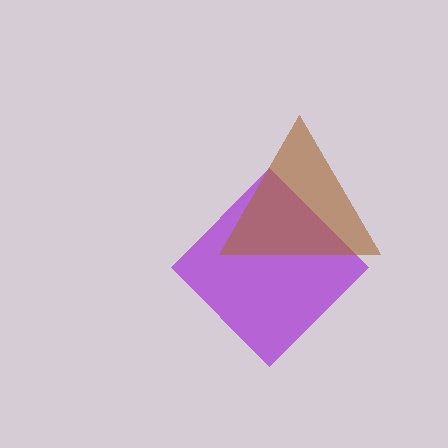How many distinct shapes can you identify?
There are 2 distinct shapes: a purple diamond, a brown triangle.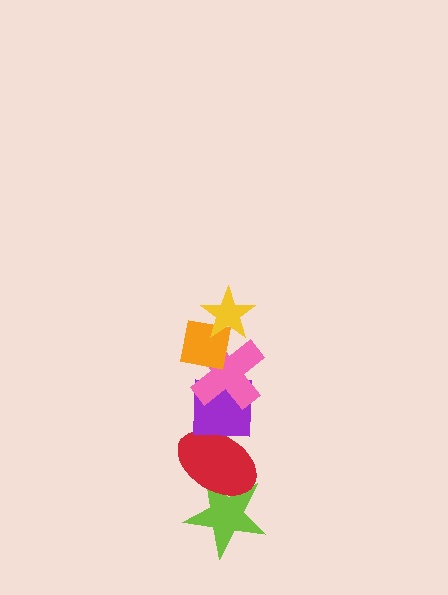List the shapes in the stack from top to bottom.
From top to bottom: the yellow star, the orange square, the pink cross, the purple square, the red ellipse, the lime star.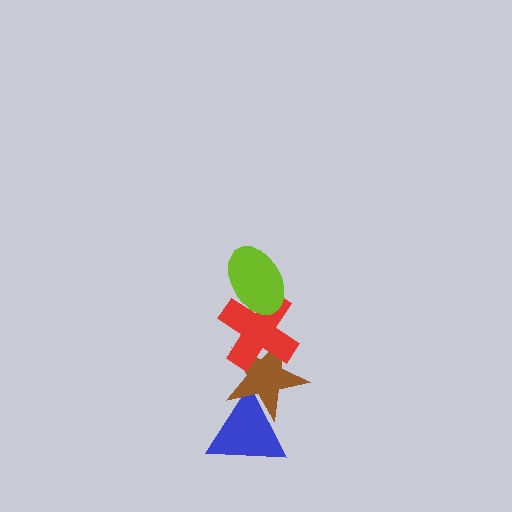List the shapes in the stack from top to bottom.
From top to bottom: the lime ellipse, the red cross, the brown star, the blue triangle.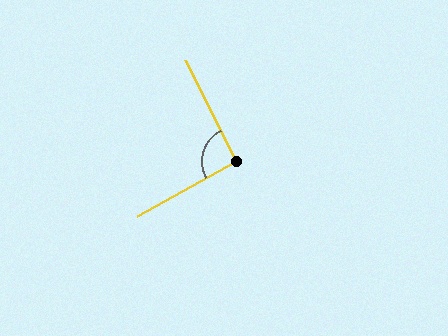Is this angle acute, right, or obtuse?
It is approximately a right angle.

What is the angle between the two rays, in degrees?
Approximately 92 degrees.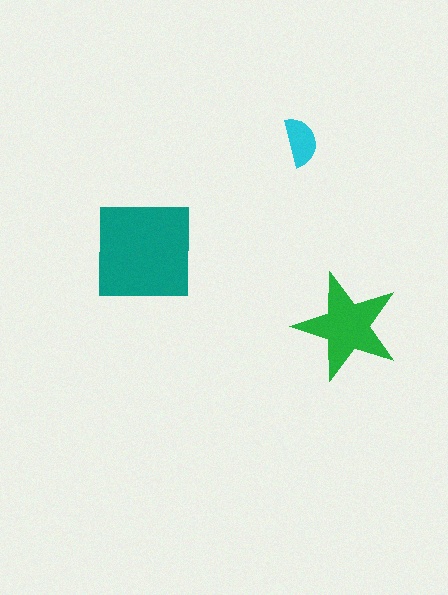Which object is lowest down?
The green star is bottommost.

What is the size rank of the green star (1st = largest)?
2nd.